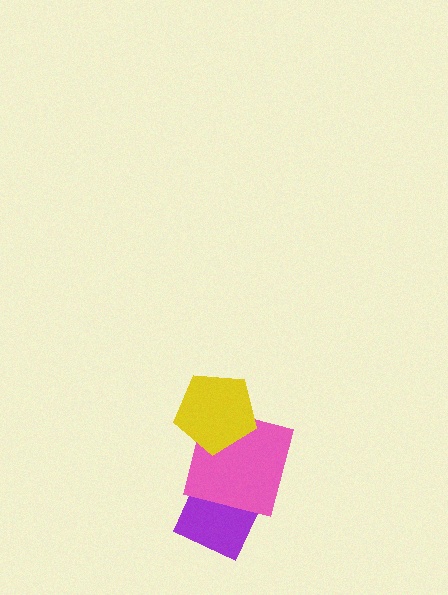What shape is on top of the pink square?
The yellow pentagon is on top of the pink square.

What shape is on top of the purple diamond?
The pink square is on top of the purple diamond.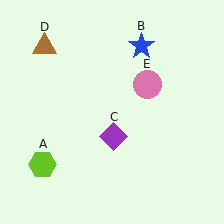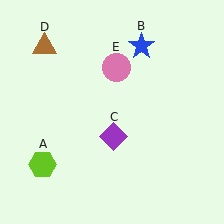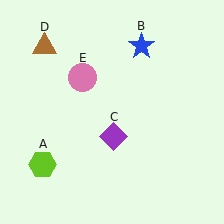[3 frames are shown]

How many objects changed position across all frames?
1 object changed position: pink circle (object E).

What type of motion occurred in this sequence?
The pink circle (object E) rotated counterclockwise around the center of the scene.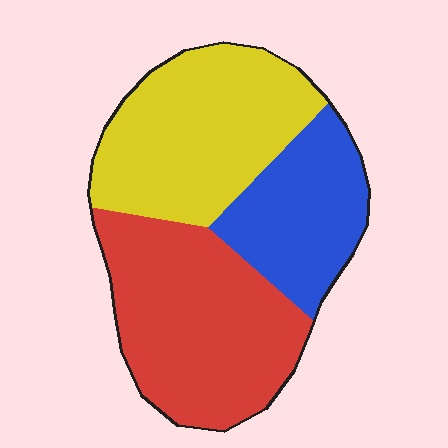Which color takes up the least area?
Blue, at roughly 25%.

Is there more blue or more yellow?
Yellow.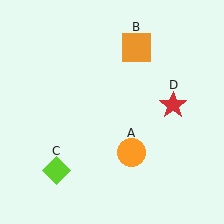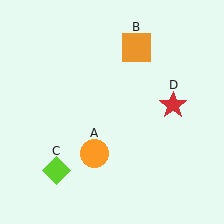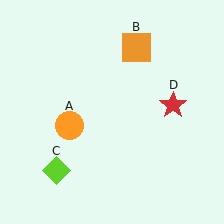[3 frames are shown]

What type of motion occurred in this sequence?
The orange circle (object A) rotated clockwise around the center of the scene.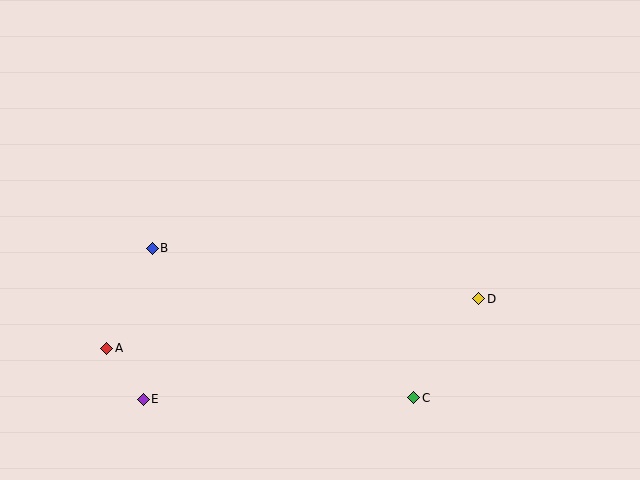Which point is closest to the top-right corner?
Point D is closest to the top-right corner.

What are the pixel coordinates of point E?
Point E is at (143, 399).